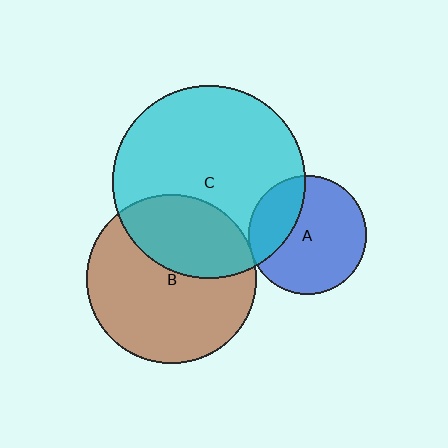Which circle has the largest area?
Circle C (cyan).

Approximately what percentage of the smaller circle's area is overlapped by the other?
Approximately 5%.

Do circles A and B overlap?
Yes.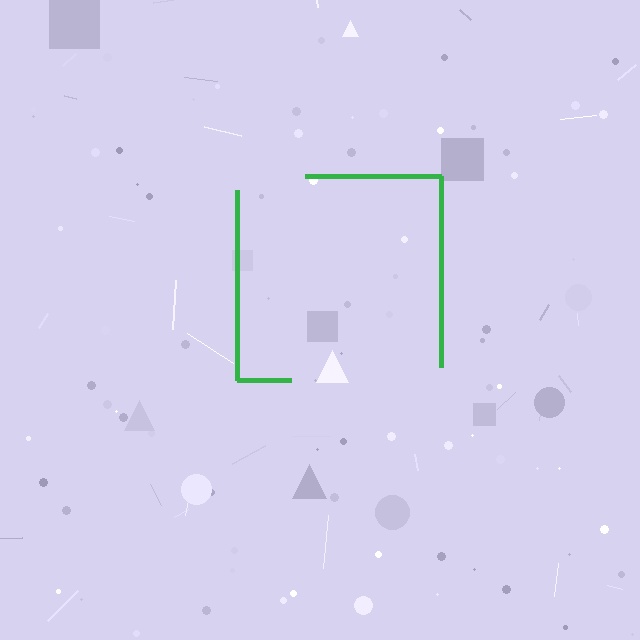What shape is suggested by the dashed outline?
The dashed outline suggests a square.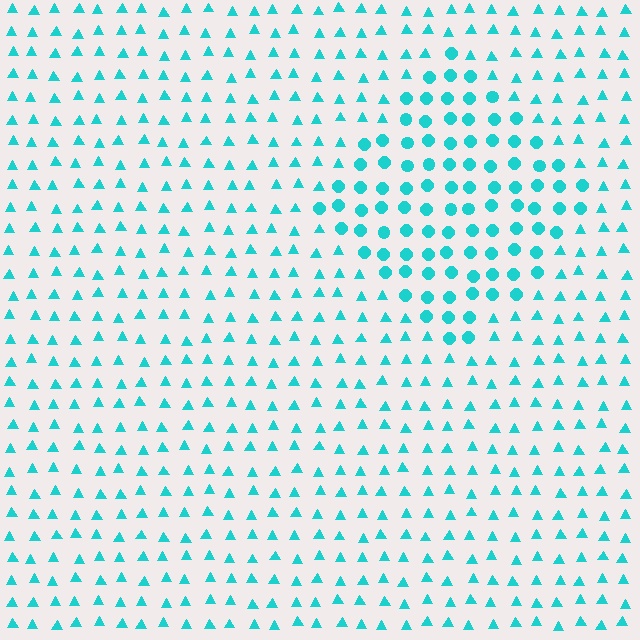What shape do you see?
I see a diamond.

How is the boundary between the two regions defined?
The boundary is defined by a change in element shape: circles inside vs. triangles outside. All elements share the same color and spacing.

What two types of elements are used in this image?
The image uses circles inside the diamond region and triangles outside it.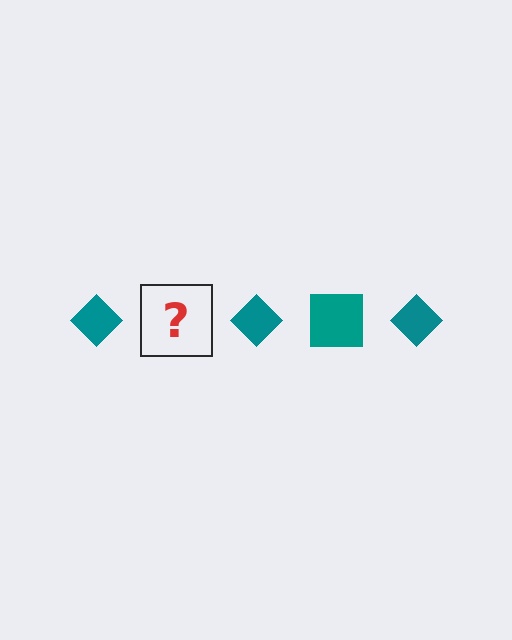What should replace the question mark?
The question mark should be replaced with a teal square.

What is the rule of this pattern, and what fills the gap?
The rule is that the pattern cycles through diamond, square shapes in teal. The gap should be filled with a teal square.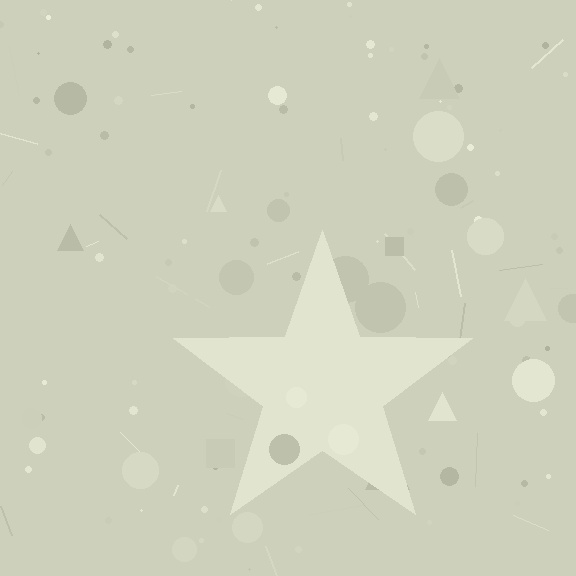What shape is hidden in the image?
A star is hidden in the image.